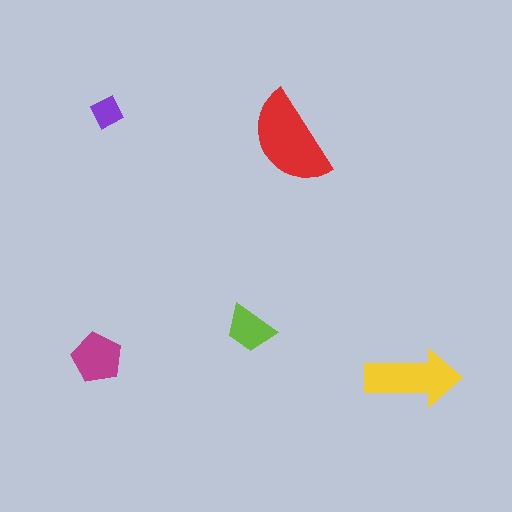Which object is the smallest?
The purple diamond.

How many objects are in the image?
There are 5 objects in the image.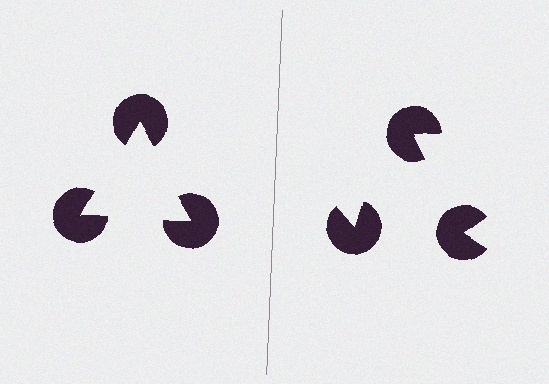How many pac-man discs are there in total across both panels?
6 — 3 on each side.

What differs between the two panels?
The pac-man discs are positioned identically on both sides; only the wedge orientations differ. On the left they align to a triangle; on the right they are misaligned.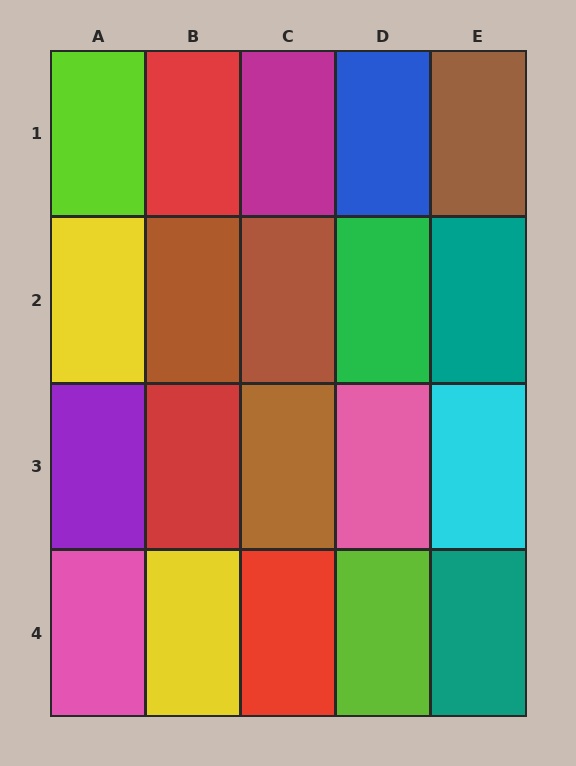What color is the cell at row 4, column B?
Yellow.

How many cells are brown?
4 cells are brown.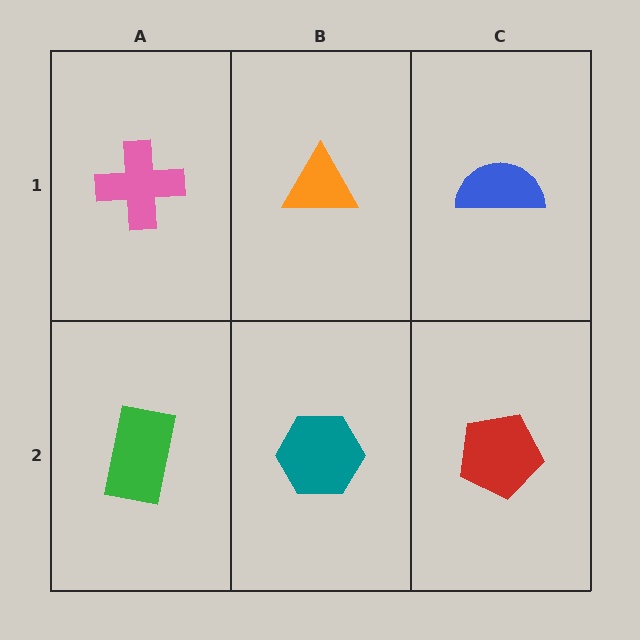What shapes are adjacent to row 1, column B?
A teal hexagon (row 2, column B), a pink cross (row 1, column A), a blue semicircle (row 1, column C).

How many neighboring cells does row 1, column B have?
3.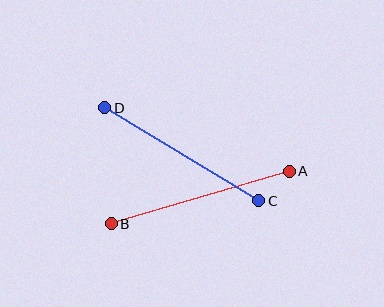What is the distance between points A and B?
The distance is approximately 185 pixels.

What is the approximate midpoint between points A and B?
The midpoint is at approximately (200, 198) pixels.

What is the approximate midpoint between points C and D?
The midpoint is at approximately (182, 154) pixels.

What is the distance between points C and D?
The distance is approximately 180 pixels.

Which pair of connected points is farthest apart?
Points A and B are farthest apart.